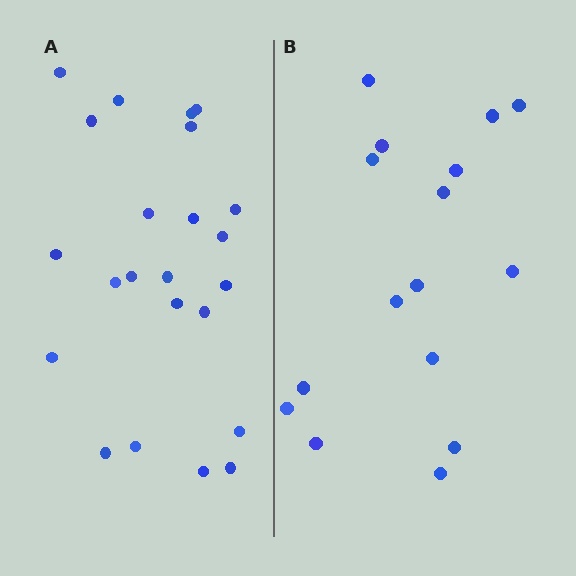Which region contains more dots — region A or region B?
Region A (the left region) has more dots.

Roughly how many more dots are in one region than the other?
Region A has roughly 8 or so more dots than region B.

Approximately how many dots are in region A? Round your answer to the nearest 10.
About 20 dots. (The exact count is 23, which rounds to 20.)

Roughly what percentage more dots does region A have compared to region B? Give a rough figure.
About 45% more.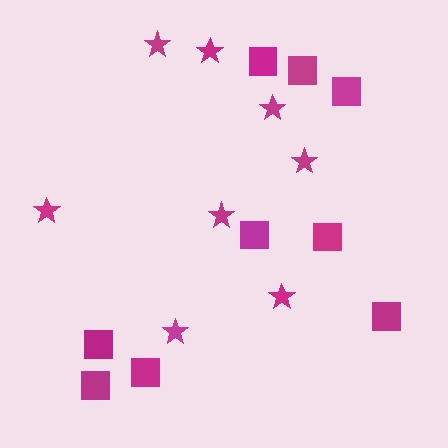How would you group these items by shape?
There are 2 groups: one group of stars (8) and one group of squares (9).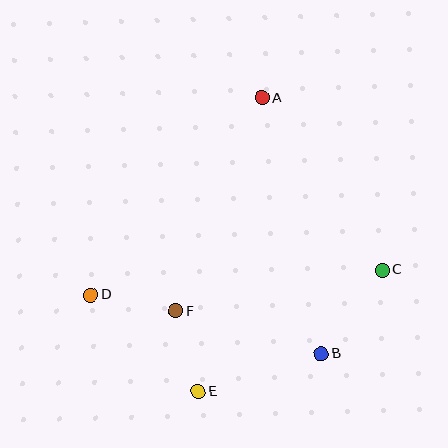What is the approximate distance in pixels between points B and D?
The distance between B and D is approximately 238 pixels.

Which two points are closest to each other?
Points E and F are closest to each other.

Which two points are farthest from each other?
Points A and E are farthest from each other.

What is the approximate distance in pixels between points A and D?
The distance between A and D is approximately 261 pixels.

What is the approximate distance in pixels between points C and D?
The distance between C and D is approximately 293 pixels.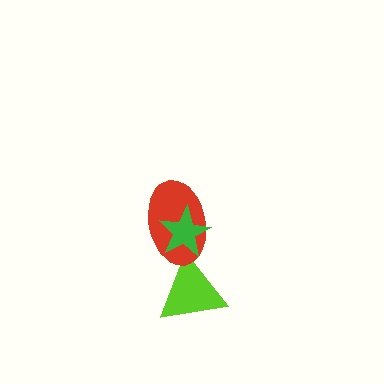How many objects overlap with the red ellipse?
2 objects overlap with the red ellipse.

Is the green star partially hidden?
No, no other shape covers it.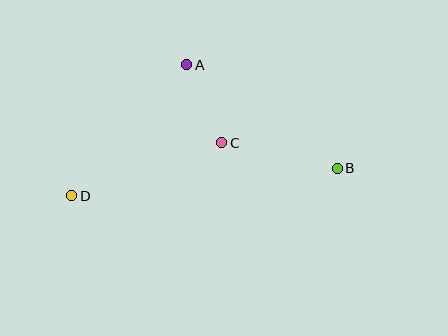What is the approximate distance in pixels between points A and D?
The distance between A and D is approximately 175 pixels.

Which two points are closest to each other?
Points A and C are closest to each other.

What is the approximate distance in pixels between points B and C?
The distance between B and C is approximately 119 pixels.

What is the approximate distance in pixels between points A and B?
The distance between A and B is approximately 183 pixels.